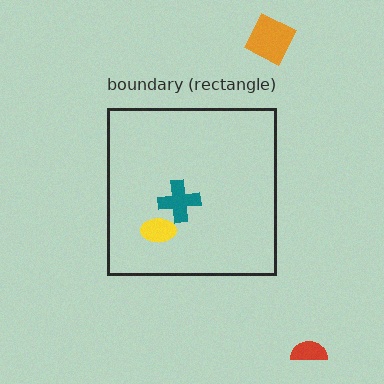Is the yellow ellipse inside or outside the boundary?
Inside.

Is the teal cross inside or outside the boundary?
Inside.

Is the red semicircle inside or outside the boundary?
Outside.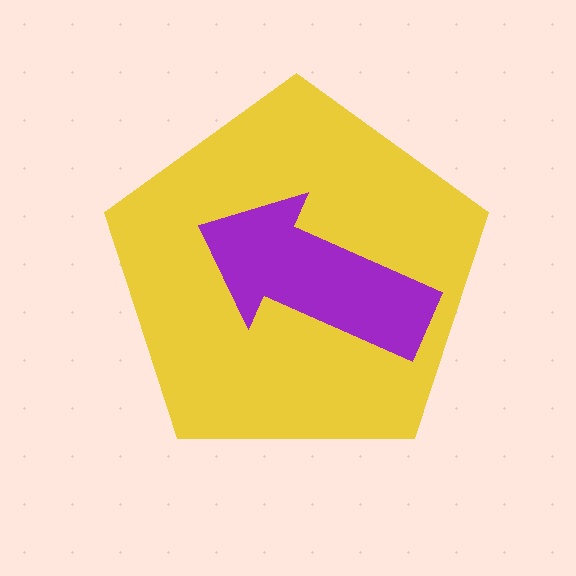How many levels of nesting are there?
2.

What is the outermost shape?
The yellow pentagon.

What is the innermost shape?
The purple arrow.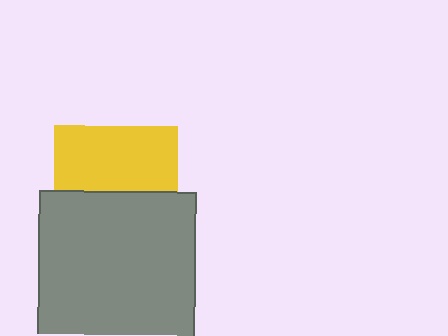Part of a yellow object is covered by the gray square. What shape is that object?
It is a square.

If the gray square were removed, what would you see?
You would see the complete yellow square.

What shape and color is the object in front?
The object in front is a gray square.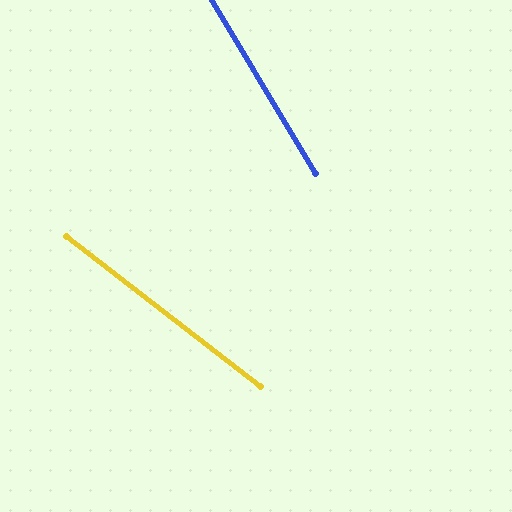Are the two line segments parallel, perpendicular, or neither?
Neither parallel nor perpendicular — they differ by about 21°.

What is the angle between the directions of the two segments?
Approximately 21 degrees.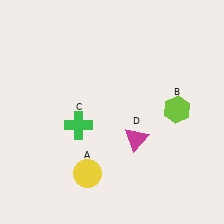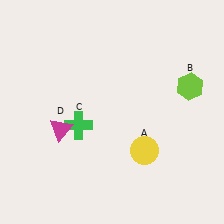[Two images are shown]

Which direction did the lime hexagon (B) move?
The lime hexagon (B) moved up.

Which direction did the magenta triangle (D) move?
The magenta triangle (D) moved left.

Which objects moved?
The objects that moved are: the yellow circle (A), the lime hexagon (B), the magenta triangle (D).